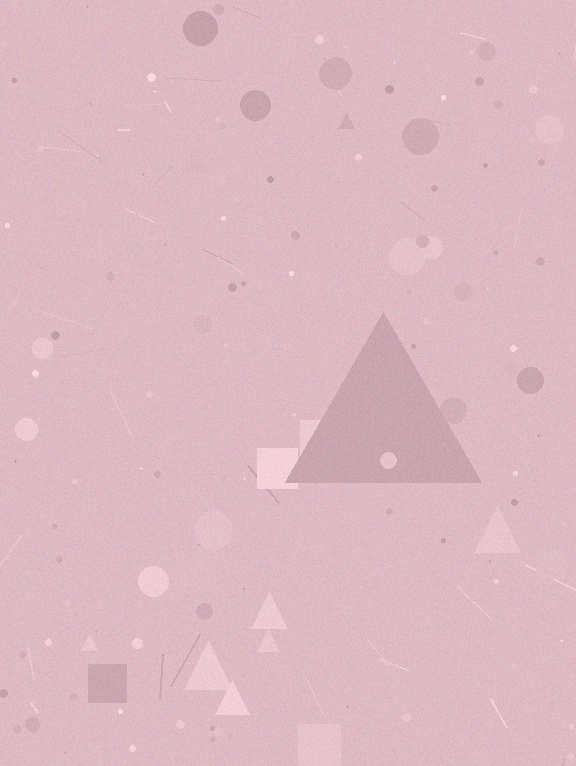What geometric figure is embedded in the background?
A triangle is embedded in the background.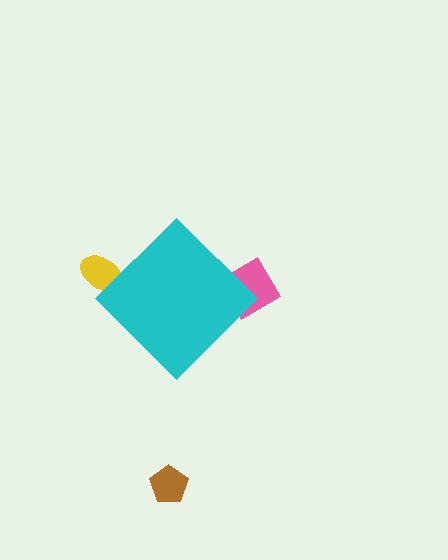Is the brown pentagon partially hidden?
No, the brown pentagon is fully visible.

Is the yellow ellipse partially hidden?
Yes, the yellow ellipse is partially hidden behind the cyan diamond.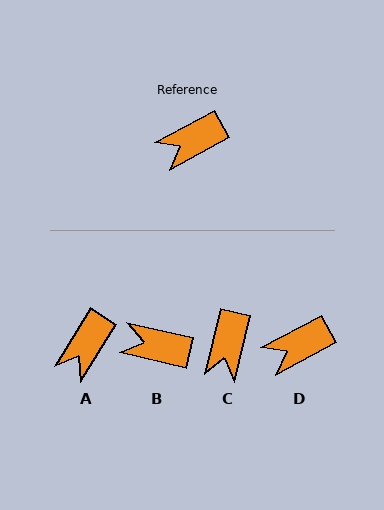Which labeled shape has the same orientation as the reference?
D.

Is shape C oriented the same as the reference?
No, it is off by about 48 degrees.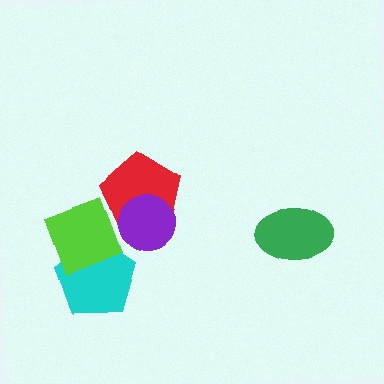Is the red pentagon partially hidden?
Yes, it is partially covered by another shape.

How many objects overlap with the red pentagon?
2 objects overlap with the red pentagon.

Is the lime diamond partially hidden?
No, no other shape covers it.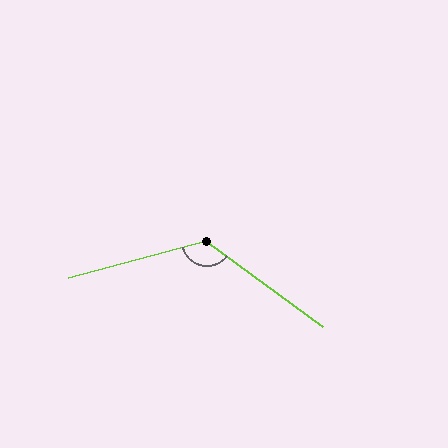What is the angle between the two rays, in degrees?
Approximately 129 degrees.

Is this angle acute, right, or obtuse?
It is obtuse.